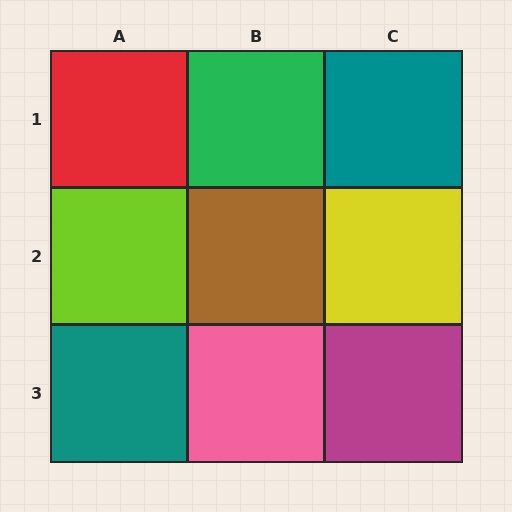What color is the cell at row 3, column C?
Magenta.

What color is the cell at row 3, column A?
Teal.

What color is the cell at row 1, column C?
Teal.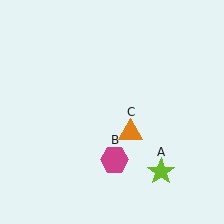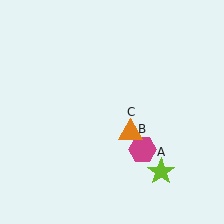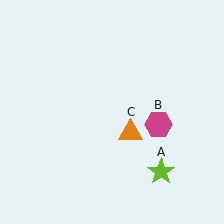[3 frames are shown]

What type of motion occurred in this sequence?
The magenta hexagon (object B) rotated counterclockwise around the center of the scene.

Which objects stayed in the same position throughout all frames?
Lime star (object A) and orange triangle (object C) remained stationary.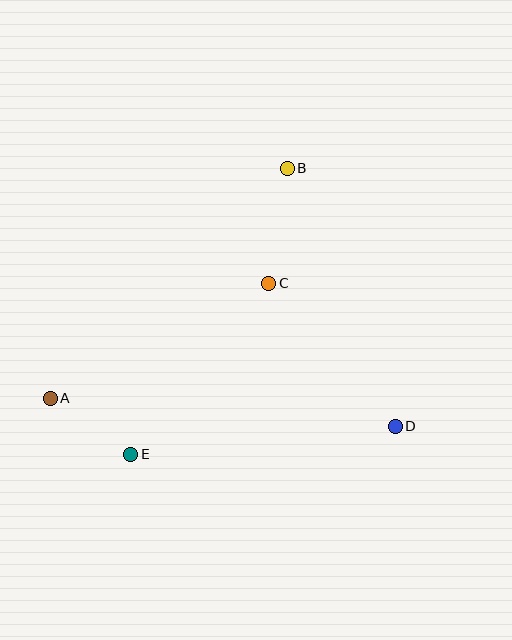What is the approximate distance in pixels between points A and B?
The distance between A and B is approximately 330 pixels.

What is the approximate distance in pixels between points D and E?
The distance between D and E is approximately 266 pixels.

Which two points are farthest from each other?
Points A and D are farthest from each other.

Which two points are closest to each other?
Points A and E are closest to each other.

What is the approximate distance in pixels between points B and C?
The distance between B and C is approximately 116 pixels.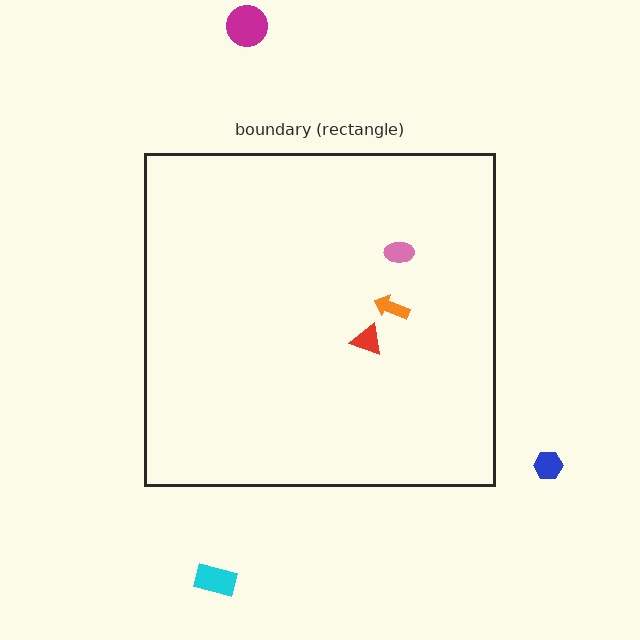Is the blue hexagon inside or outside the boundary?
Outside.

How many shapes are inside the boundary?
3 inside, 3 outside.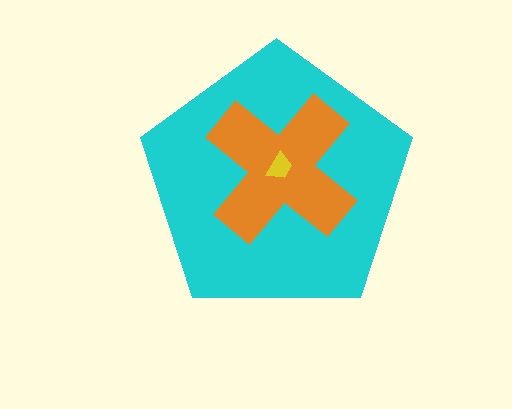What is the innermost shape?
The yellow trapezoid.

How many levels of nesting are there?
3.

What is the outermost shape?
The cyan pentagon.